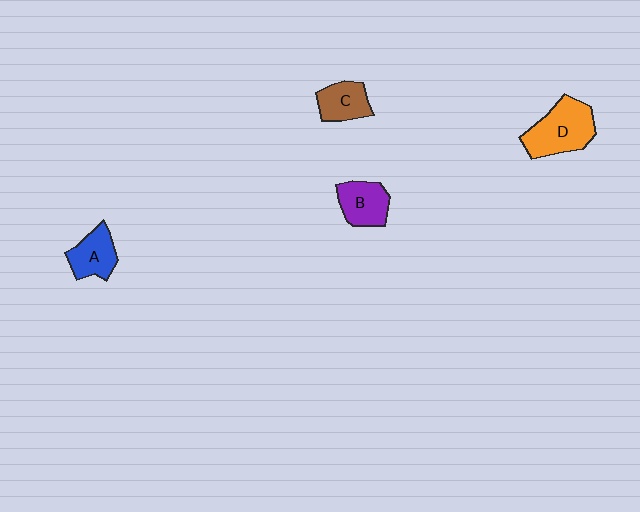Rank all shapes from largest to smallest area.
From largest to smallest: D (orange), B (purple), A (blue), C (brown).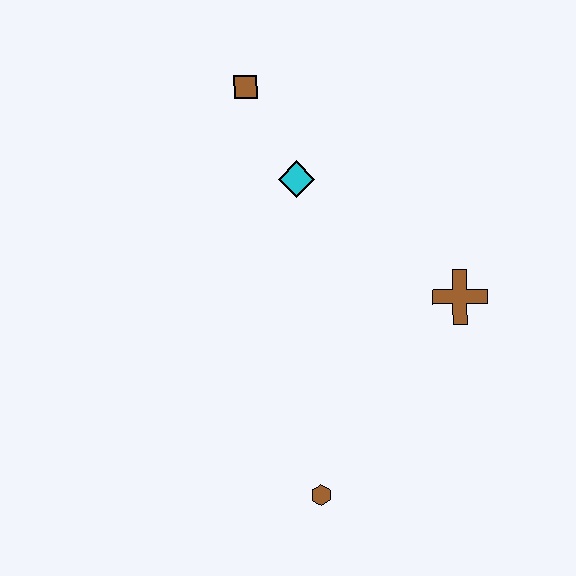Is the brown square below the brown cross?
No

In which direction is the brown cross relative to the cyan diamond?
The brown cross is to the right of the cyan diamond.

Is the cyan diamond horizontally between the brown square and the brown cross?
Yes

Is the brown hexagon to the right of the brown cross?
No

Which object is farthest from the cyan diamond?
The brown hexagon is farthest from the cyan diamond.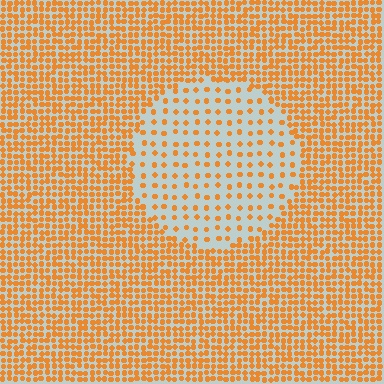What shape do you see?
I see a circle.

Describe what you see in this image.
The image contains small orange elements arranged at two different densities. A circle-shaped region is visible where the elements are less densely packed than the surrounding area.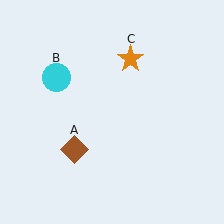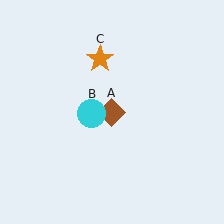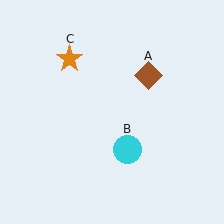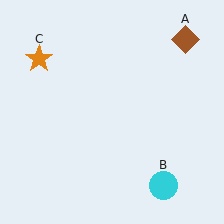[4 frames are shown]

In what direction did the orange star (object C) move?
The orange star (object C) moved left.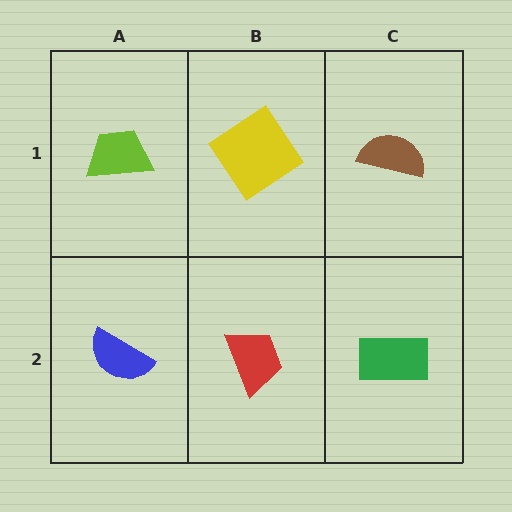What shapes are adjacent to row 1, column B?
A red trapezoid (row 2, column B), a lime trapezoid (row 1, column A), a brown semicircle (row 1, column C).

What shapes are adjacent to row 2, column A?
A lime trapezoid (row 1, column A), a red trapezoid (row 2, column B).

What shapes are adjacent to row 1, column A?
A blue semicircle (row 2, column A), a yellow diamond (row 1, column B).